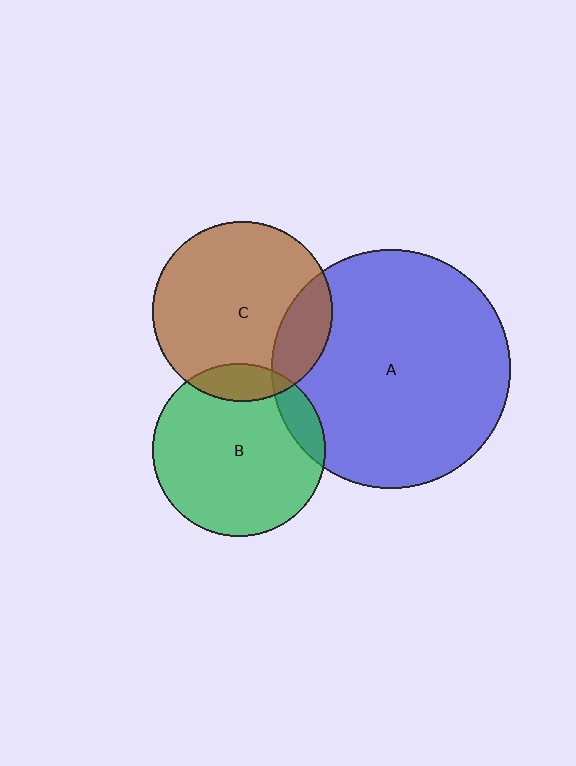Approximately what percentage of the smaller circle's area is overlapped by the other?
Approximately 10%.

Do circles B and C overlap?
Yes.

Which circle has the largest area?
Circle A (blue).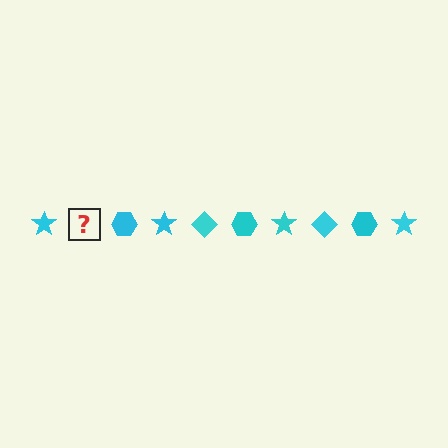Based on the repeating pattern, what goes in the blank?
The blank should be a cyan diamond.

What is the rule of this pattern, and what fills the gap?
The rule is that the pattern cycles through star, diamond, hexagon shapes in cyan. The gap should be filled with a cyan diamond.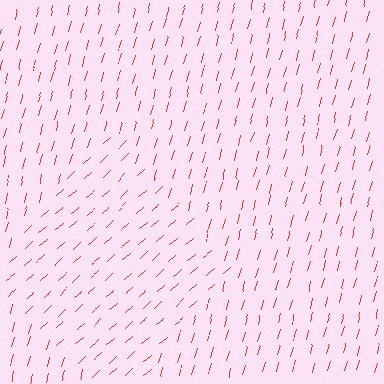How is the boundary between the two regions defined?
The boundary is defined purely by a change in line orientation (approximately 34 degrees difference). All lines are the same color and thickness.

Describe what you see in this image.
The image is filled with small red line segments. A diamond region in the image has lines oriented differently from the surrounding lines, creating a visible texture boundary.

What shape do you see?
I see a diamond.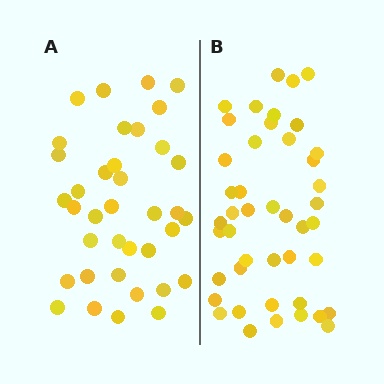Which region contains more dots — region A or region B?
Region B (the right region) has more dots.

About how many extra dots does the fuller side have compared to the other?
Region B has roughly 8 or so more dots than region A.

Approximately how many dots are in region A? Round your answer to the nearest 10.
About 40 dots. (The exact count is 37, which rounds to 40.)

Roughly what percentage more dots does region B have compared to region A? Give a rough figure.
About 20% more.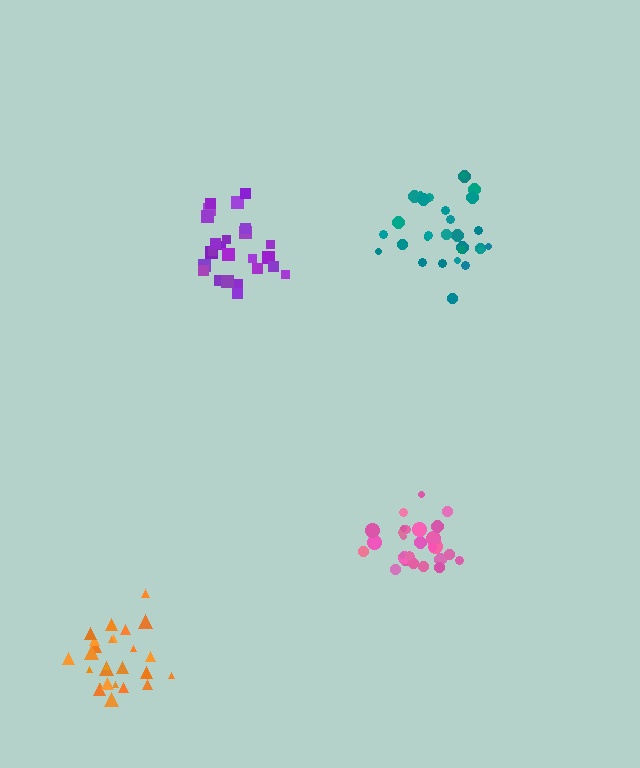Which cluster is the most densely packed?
Pink.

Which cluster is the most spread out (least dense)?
Teal.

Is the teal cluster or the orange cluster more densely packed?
Orange.